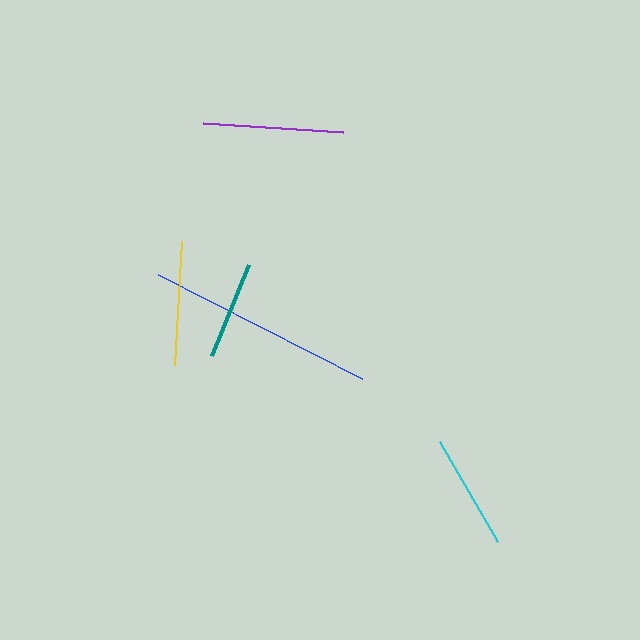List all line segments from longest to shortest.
From longest to shortest: blue, purple, yellow, cyan, teal.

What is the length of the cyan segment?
The cyan segment is approximately 115 pixels long.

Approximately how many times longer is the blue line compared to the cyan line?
The blue line is approximately 2.0 times the length of the cyan line.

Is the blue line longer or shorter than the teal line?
The blue line is longer than the teal line.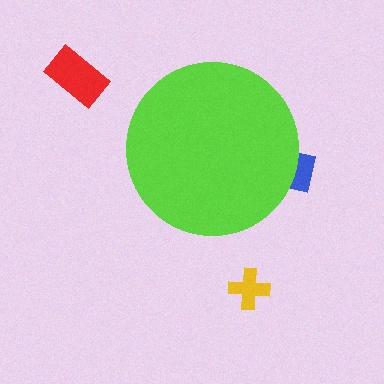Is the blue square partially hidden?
Yes, the blue square is partially hidden behind the lime circle.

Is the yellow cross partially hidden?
No, the yellow cross is fully visible.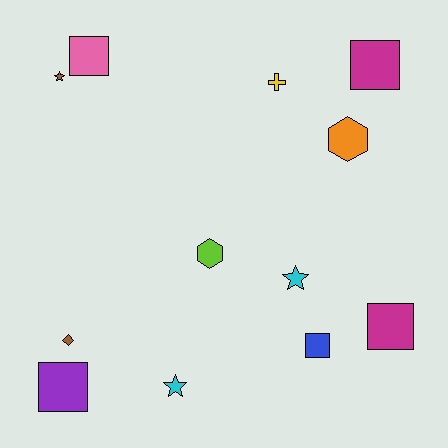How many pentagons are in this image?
There are no pentagons.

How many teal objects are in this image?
There are no teal objects.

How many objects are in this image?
There are 12 objects.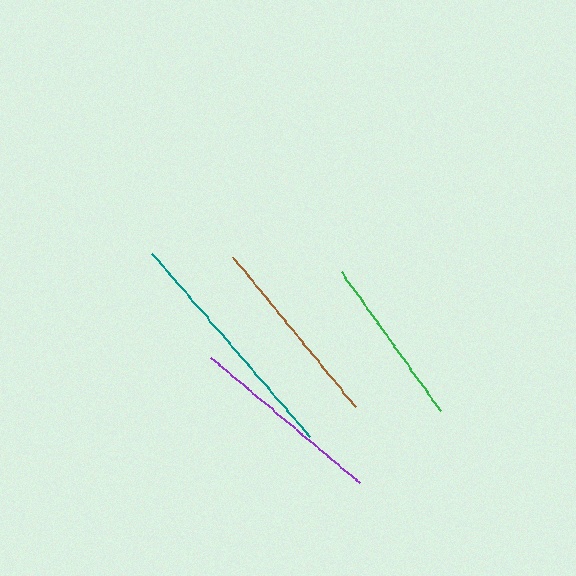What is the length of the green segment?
The green segment is approximately 171 pixels long.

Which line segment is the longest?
The teal line is the longest at approximately 242 pixels.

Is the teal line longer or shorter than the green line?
The teal line is longer than the green line.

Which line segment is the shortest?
The green line is the shortest at approximately 171 pixels.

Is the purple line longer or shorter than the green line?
The purple line is longer than the green line.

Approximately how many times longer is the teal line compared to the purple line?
The teal line is approximately 1.2 times the length of the purple line.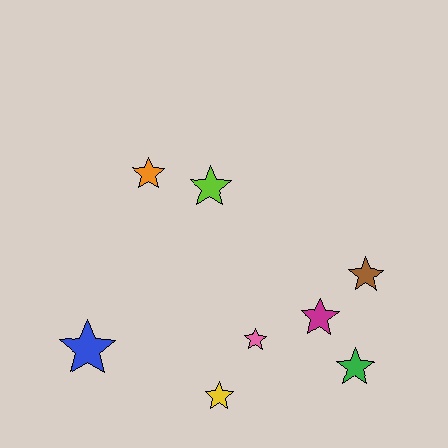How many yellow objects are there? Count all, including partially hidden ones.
There is 1 yellow object.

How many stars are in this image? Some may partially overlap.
There are 8 stars.